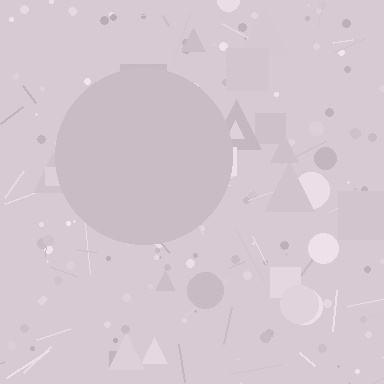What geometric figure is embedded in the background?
A circle is embedded in the background.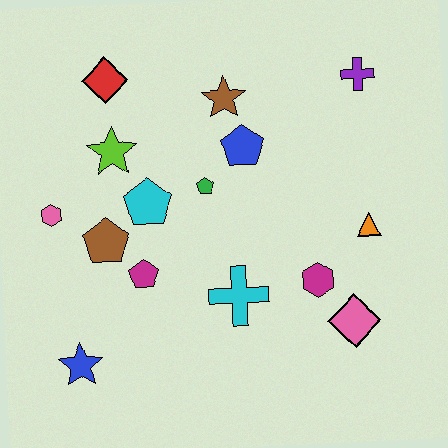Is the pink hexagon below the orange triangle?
No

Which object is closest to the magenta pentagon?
The brown pentagon is closest to the magenta pentagon.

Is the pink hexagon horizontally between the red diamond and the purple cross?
No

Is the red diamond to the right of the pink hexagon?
Yes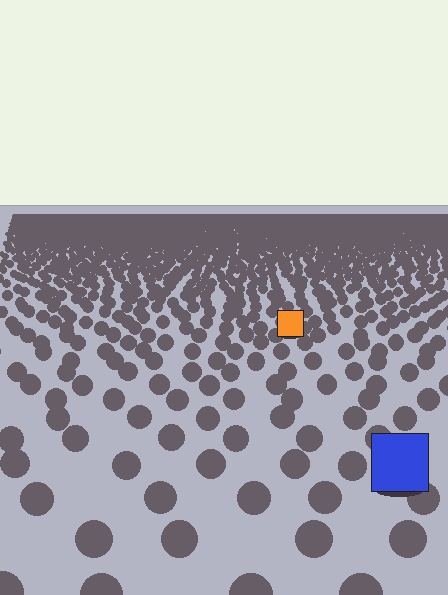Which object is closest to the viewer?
The blue square is closest. The texture marks near it are larger and more spread out.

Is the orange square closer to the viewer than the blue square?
No. The blue square is closer — you can tell from the texture gradient: the ground texture is coarser near it.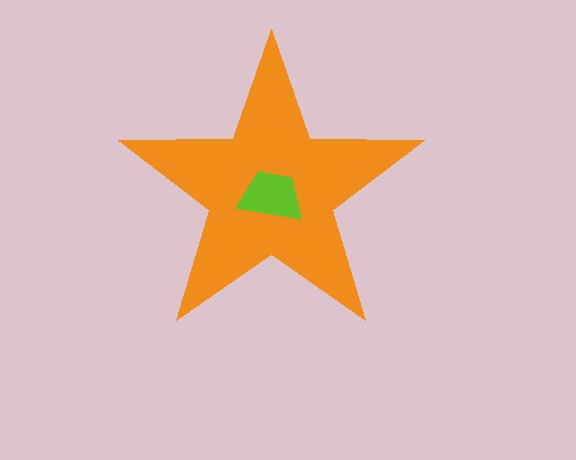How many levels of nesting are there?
2.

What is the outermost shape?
The orange star.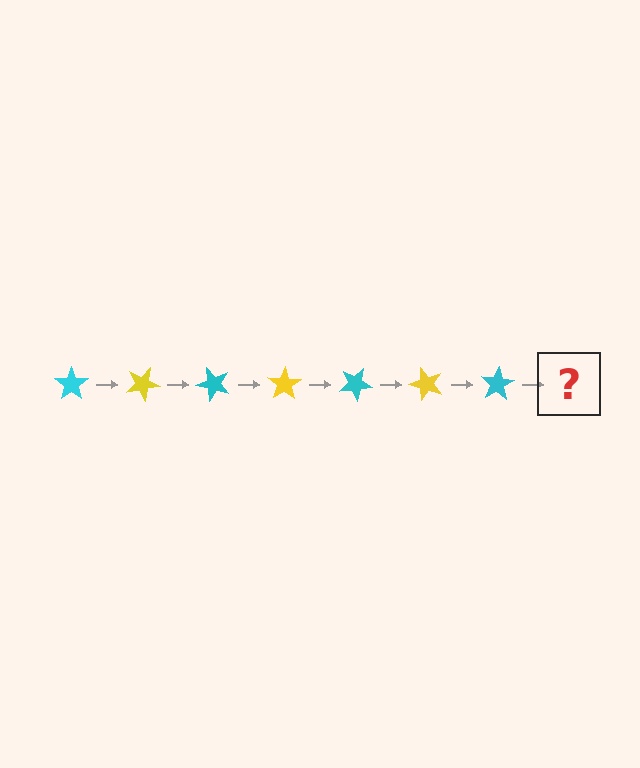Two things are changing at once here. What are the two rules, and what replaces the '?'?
The two rules are that it rotates 25 degrees each step and the color cycles through cyan and yellow. The '?' should be a yellow star, rotated 175 degrees from the start.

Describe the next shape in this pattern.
It should be a yellow star, rotated 175 degrees from the start.